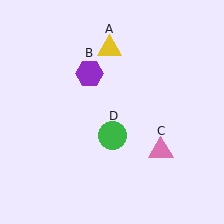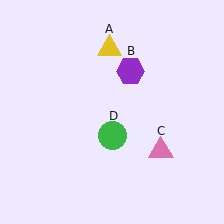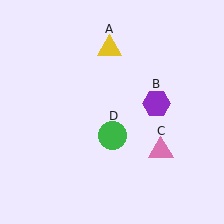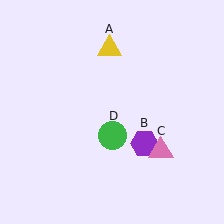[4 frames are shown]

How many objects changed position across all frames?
1 object changed position: purple hexagon (object B).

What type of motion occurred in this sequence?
The purple hexagon (object B) rotated clockwise around the center of the scene.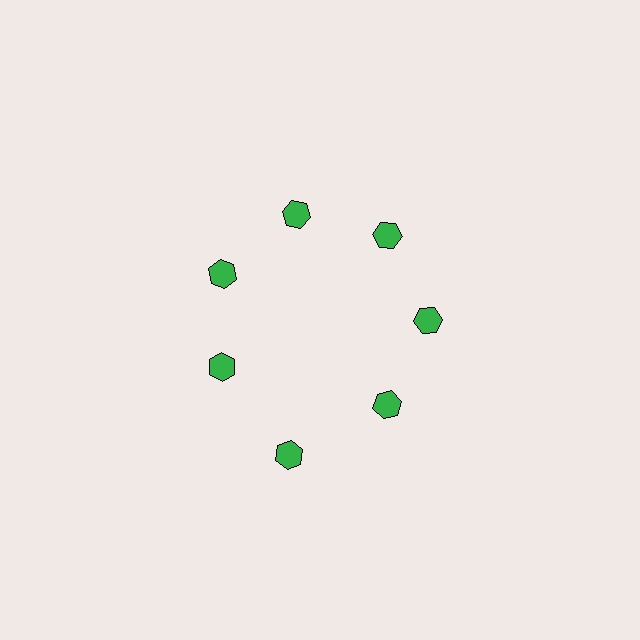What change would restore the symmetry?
The symmetry would be restored by moving it inward, back onto the ring so that all 7 hexagons sit at equal angles and equal distance from the center.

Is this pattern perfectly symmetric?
No. The 7 green hexagons are arranged in a ring, but one element near the 6 o'clock position is pushed outward from the center, breaking the 7-fold rotational symmetry.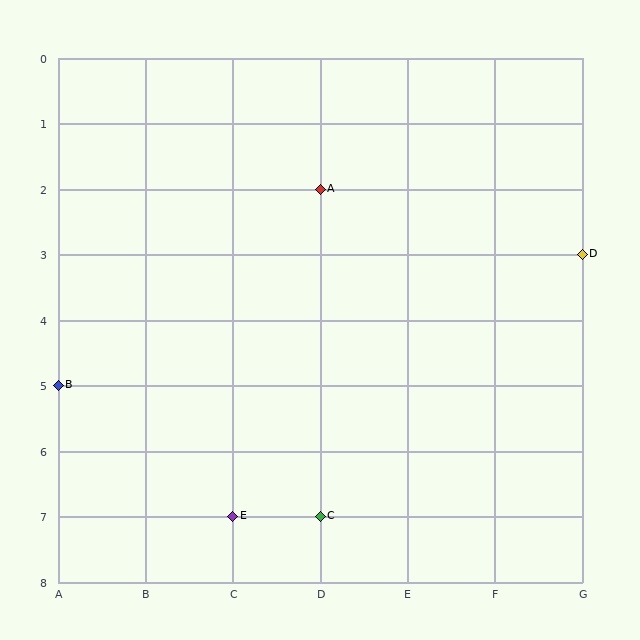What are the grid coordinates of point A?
Point A is at grid coordinates (D, 2).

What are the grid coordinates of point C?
Point C is at grid coordinates (D, 7).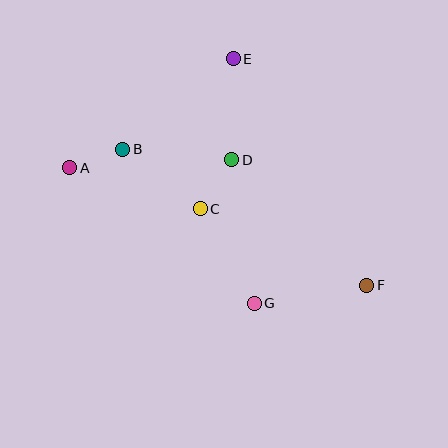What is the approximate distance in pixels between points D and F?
The distance between D and F is approximately 184 pixels.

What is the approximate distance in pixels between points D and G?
The distance between D and G is approximately 145 pixels.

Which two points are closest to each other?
Points A and B are closest to each other.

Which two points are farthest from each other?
Points A and F are farthest from each other.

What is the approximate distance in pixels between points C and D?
The distance between C and D is approximately 58 pixels.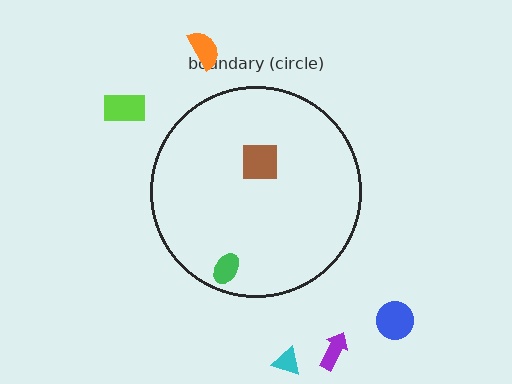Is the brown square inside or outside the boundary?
Inside.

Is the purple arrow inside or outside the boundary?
Outside.